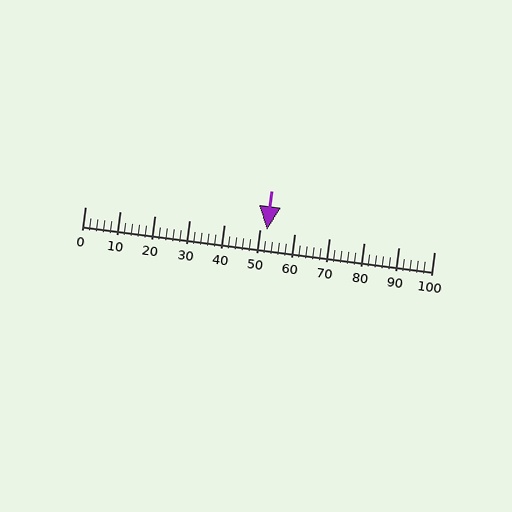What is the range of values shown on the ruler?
The ruler shows values from 0 to 100.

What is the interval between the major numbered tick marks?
The major tick marks are spaced 10 units apart.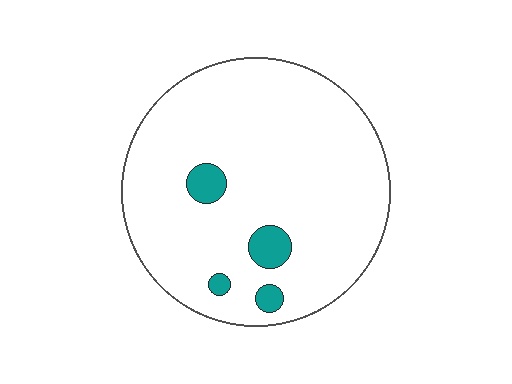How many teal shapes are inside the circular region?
4.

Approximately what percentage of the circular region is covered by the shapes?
Approximately 5%.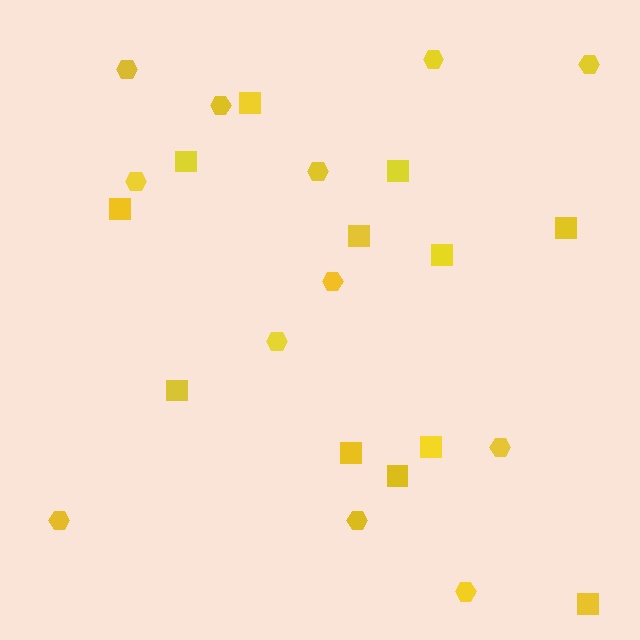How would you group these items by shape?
There are 2 groups: one group of hexagons (12) and one group of squares (12).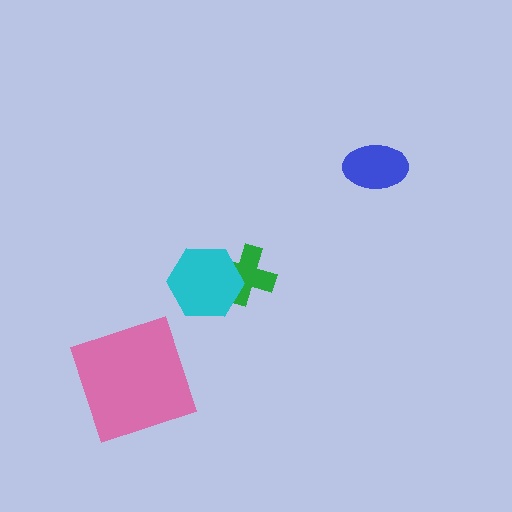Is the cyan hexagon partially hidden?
No, no other shape covers it.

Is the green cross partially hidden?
Yes, it is partially covered by another shape.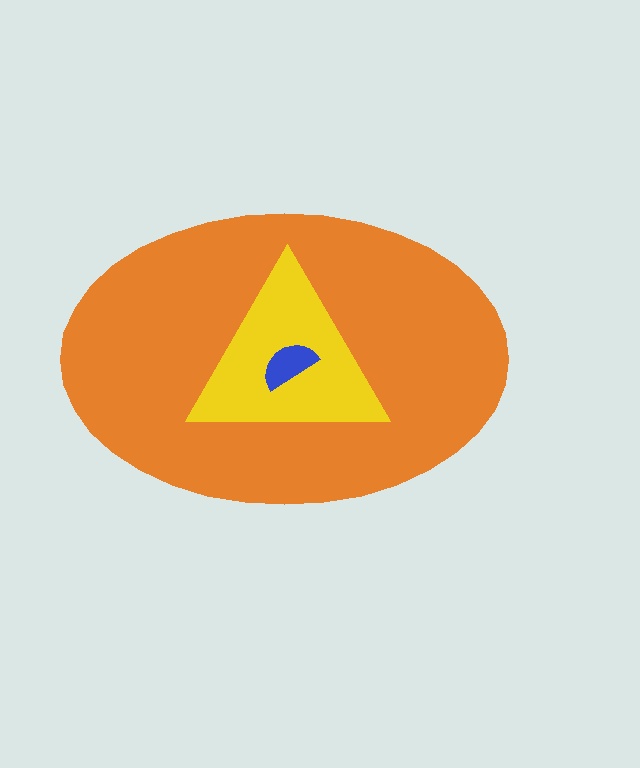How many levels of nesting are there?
3.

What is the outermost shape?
The orange ellipse.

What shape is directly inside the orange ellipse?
The yellow triangle.